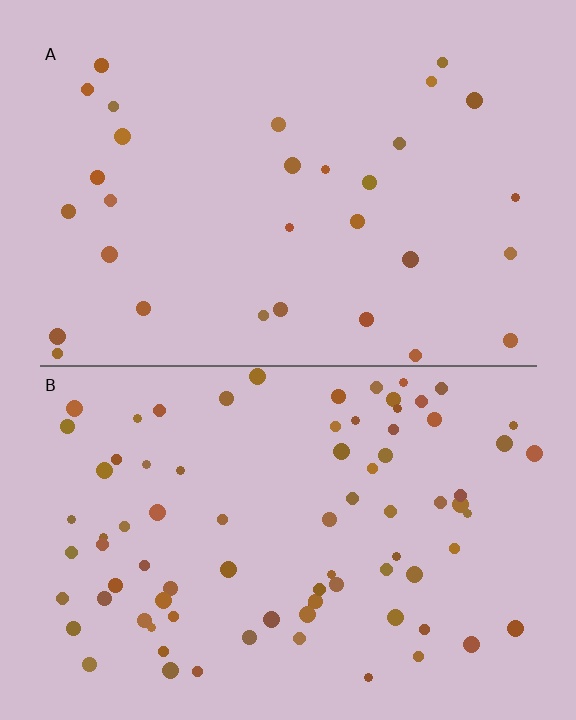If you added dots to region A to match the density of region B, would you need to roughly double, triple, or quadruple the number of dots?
Approximately triple.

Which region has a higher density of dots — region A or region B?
B (the bottom).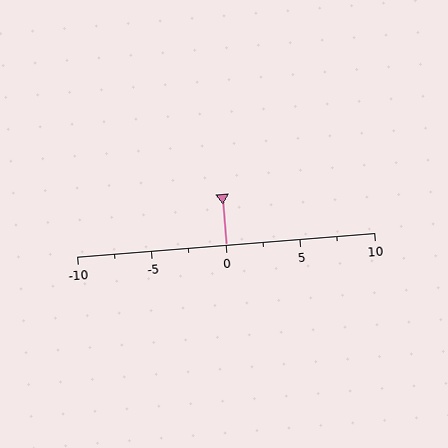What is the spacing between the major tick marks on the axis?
The major ticks are spaced 5 apart.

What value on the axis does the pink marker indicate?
The marker indicates approximately 0.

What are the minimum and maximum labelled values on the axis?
The axis runs from -10 to 10.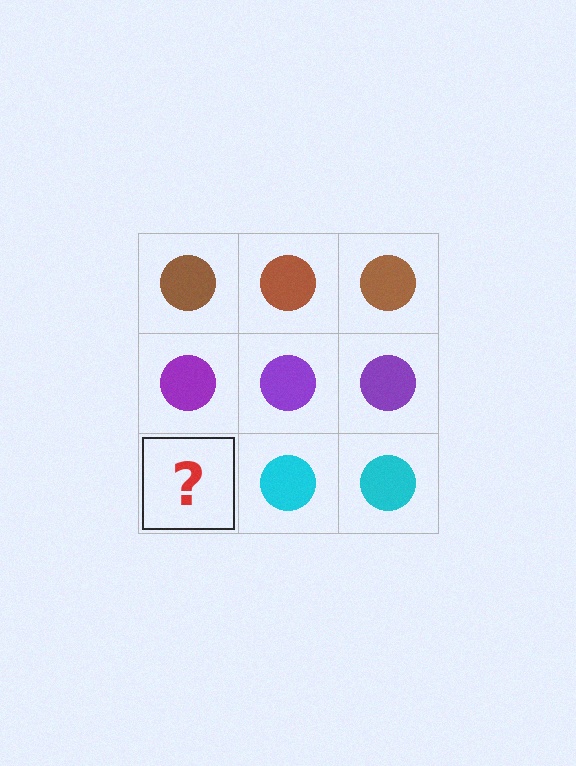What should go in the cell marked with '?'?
The missing cell should contain a cyan circle.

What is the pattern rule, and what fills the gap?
The rule is that each row has a consistent color. The gap should be filled with a cyan circle.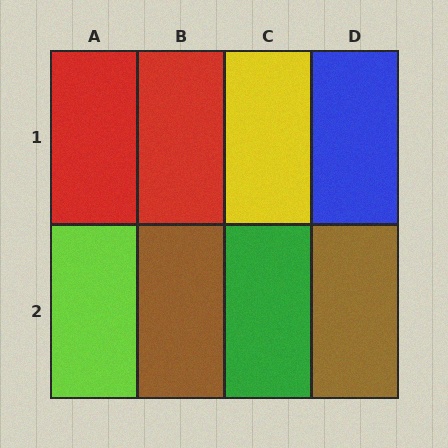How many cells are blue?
1 cell is blue.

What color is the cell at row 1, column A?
Red.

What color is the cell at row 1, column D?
Blue.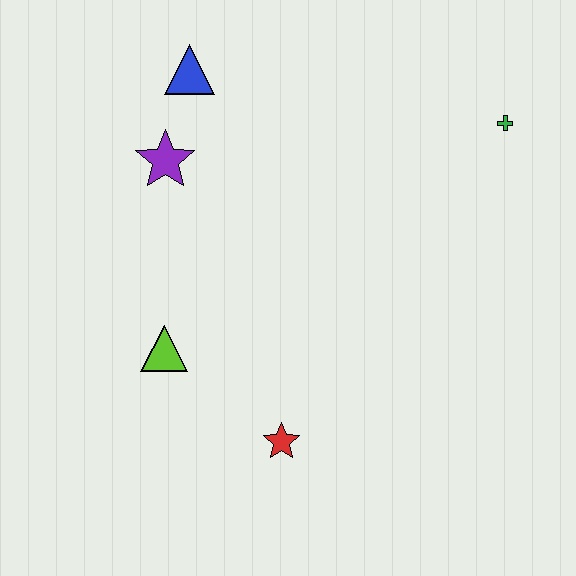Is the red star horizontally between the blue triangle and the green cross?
Yes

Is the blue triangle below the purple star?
No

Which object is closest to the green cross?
The blue triangle is closest to the green cross.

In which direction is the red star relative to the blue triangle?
The red star is below the blue triangle.